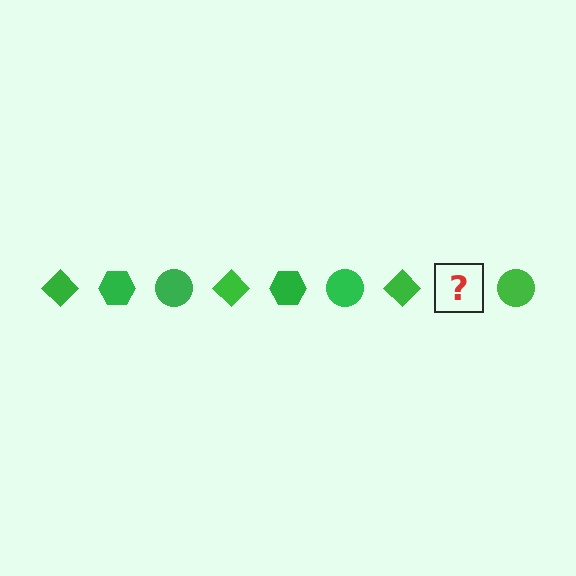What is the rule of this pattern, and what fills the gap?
The rule is that the pattern cycles through diamond, hexagon, circle shapes in green. The gap should be filled with a green hexagon.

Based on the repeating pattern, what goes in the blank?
The blank should be a green hexagon.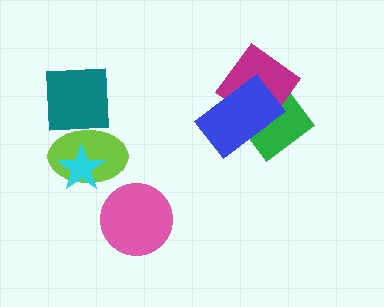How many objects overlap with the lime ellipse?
2 objects overlap with the lime ellipse.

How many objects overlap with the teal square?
1 object overlaps with the teal square.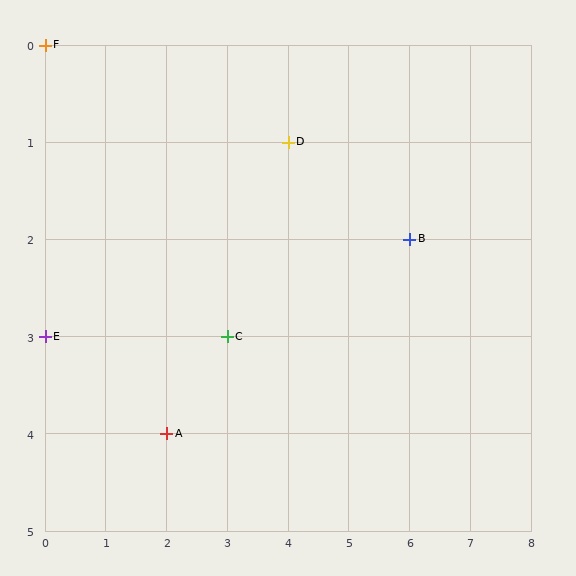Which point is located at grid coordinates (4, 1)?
Point D is at (4, 1).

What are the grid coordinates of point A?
Point A is at grid coordinates (2, 4).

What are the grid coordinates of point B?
Point B is at grid coordinates (6, 2).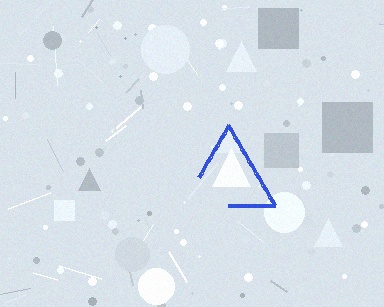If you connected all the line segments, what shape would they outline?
They would outline a triangle.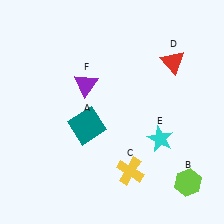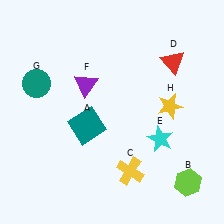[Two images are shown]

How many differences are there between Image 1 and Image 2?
There are 2 differences between the two images.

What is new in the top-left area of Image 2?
A teal circle (G) was added in the top-left area of Image 2.